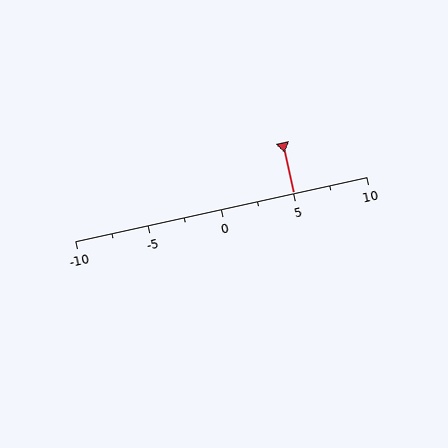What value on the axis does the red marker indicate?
The marker indicates approximately 5.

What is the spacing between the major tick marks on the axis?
The major ticks are spaced 5 apart.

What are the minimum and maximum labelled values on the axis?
The axis runs from -10 to 10.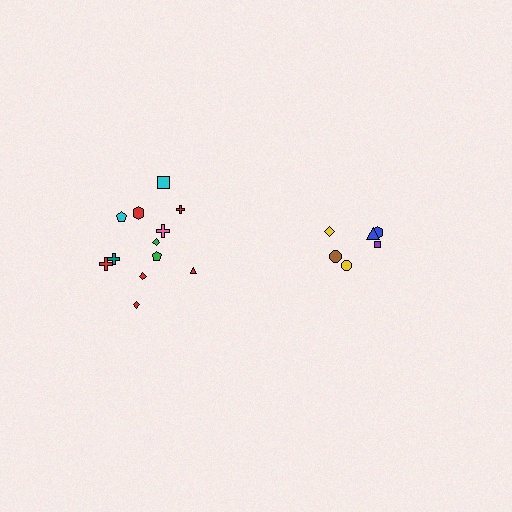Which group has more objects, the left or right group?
The left group.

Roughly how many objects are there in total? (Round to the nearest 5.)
Roughly 20 objects in total.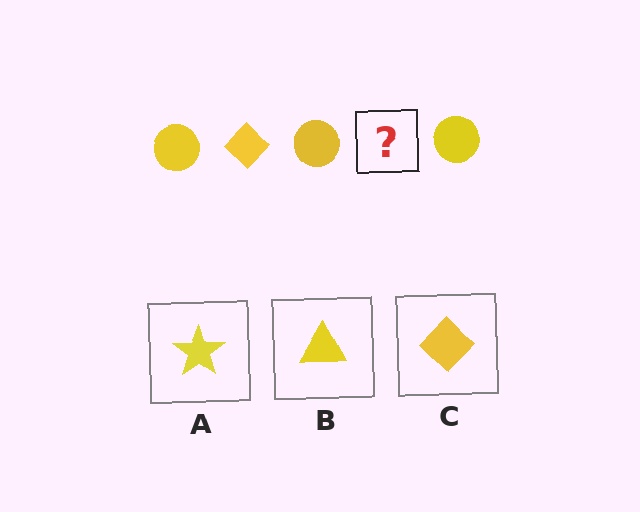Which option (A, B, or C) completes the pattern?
C.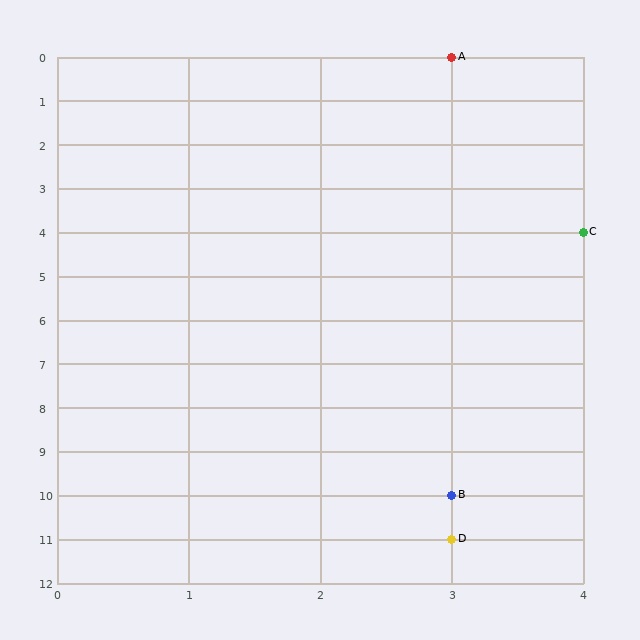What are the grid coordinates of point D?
Point D is at grid coordinates (3, 11).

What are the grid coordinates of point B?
Point B is at grid coordinates (3, 10).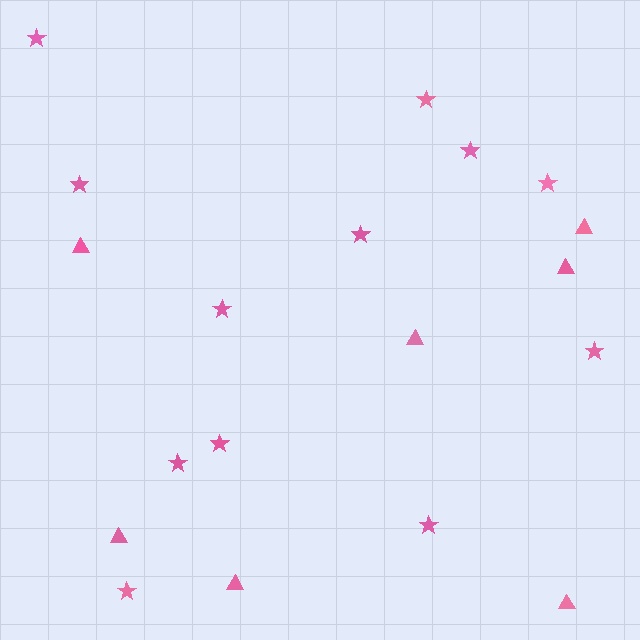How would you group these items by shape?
There are 2 groups: one group of triangles (7) and one group of stars (12).